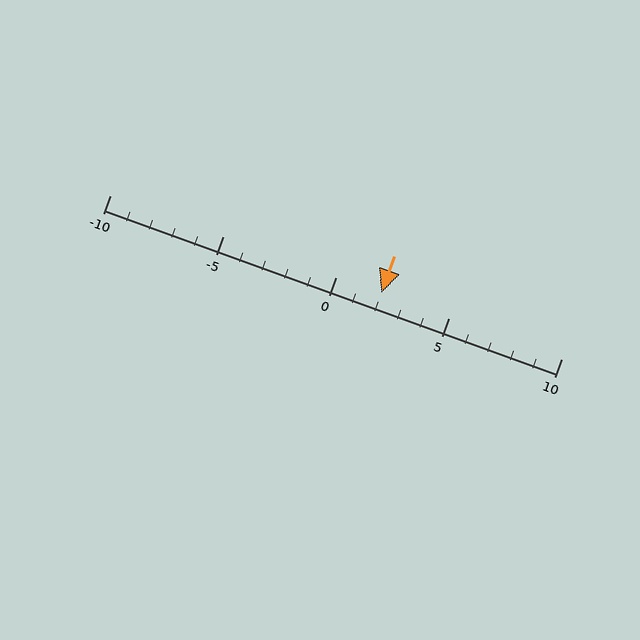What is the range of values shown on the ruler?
The ruler shows values from -10 to 10.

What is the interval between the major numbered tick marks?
The major tick marks are spaced 5 units apart.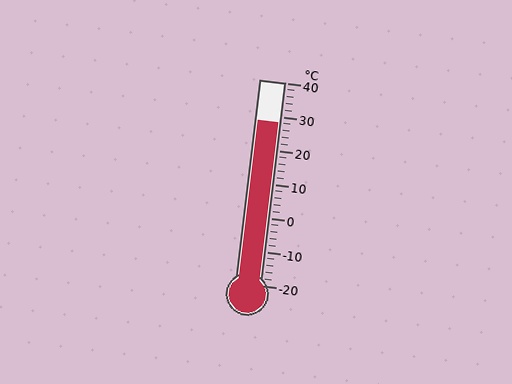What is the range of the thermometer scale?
The thermometer scale ranges from -20°C to 40°C.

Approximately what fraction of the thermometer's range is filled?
The thermometer is filled to approximately 80% of its range.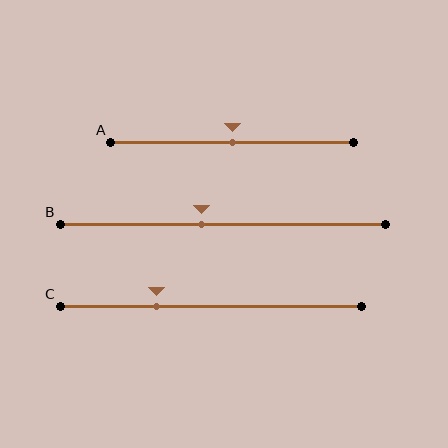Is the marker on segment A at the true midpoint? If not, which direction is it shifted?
Yes, the marker on segment A is at the true midpoint.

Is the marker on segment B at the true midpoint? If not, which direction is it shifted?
No, the marker on segment B is shifted to the left by about 6% of the segment length.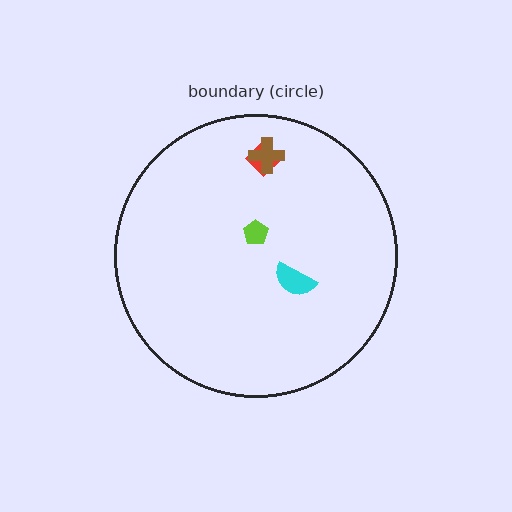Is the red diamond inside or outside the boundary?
Inside.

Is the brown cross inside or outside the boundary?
Inside.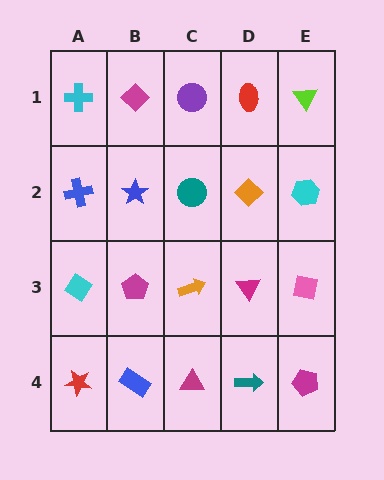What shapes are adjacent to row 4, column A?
A cyan diamond (row 3, column A), a blue rectangle (row 4, column B).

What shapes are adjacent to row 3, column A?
A blue cross (row 2, column A), a red star (row 4, column A), a magenta pentagon (row 3, column B).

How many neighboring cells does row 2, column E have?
3.